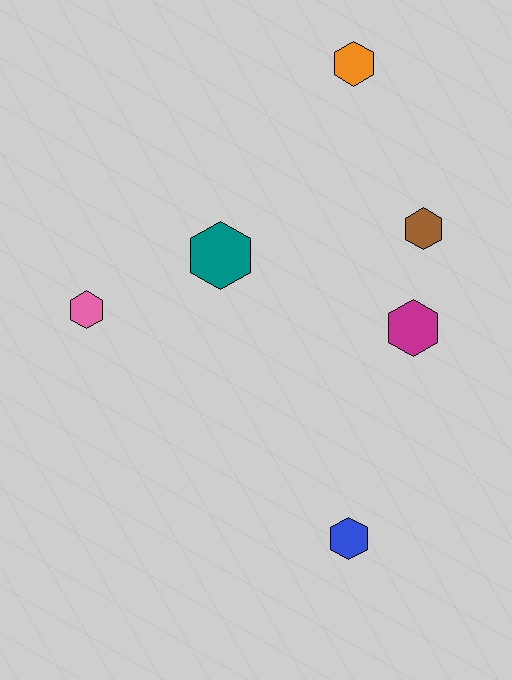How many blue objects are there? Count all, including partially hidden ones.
There is 1 blue object.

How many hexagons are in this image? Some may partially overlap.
There are 6 hexagons.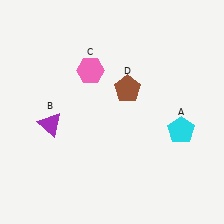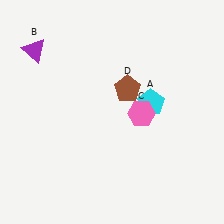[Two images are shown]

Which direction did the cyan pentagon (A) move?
The cyan pentagon (A) moved left.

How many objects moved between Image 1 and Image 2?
3 objects moved between the two images.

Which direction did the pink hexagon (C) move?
The pink hexagon (C) moved right.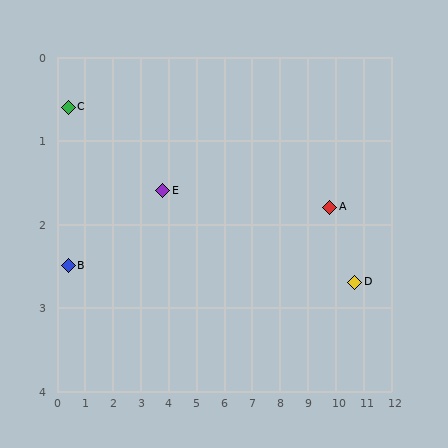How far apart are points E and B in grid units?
Points E and B are about 3.5 grid units apart.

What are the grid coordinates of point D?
Point D is at approximately (10.7, 2.7).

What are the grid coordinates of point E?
Point E is at approximately (3.8, 1.6).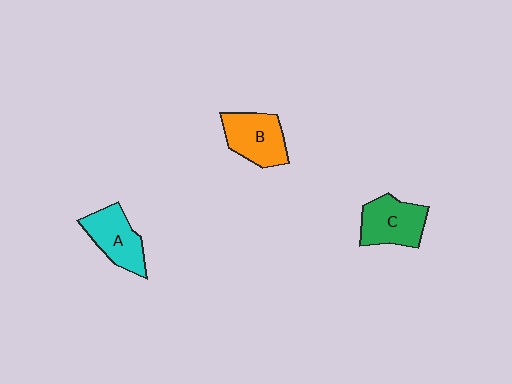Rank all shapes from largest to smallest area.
From largest to smallest: B (orange), C (green), A (cyan).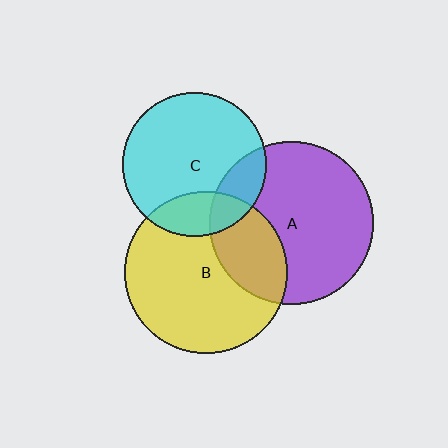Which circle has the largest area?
Circle A (purple).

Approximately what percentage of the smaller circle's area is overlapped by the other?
Approximately 30%.